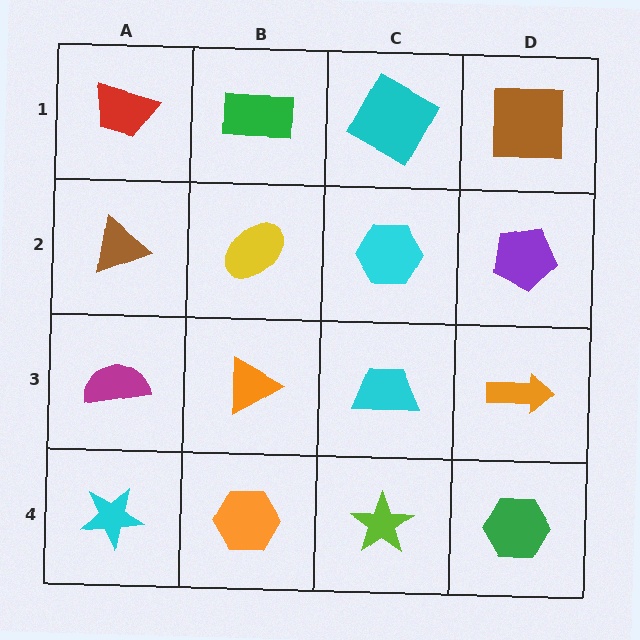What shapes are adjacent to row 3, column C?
A cyan hexagon (row 2, column C), a lime star (row 4, column C), an orange triangle (row 3, column B), an orange arrow (row 3, column D).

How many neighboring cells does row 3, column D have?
3.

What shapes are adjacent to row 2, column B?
A green rectangle (row 1, column B), an orange triangle (row 3, column B), a brown triangle (row 2, column A), a cyan hexagon (row 2, column C).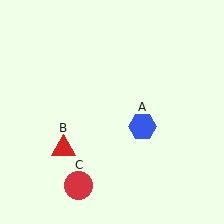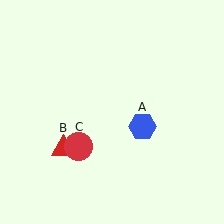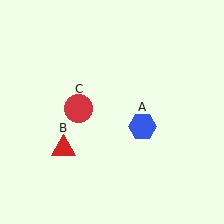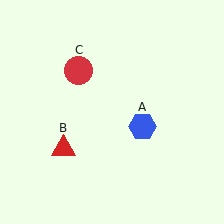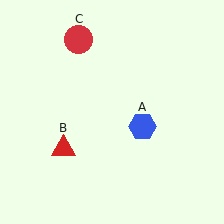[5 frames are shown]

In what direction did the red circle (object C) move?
The red circle (object C) moved up.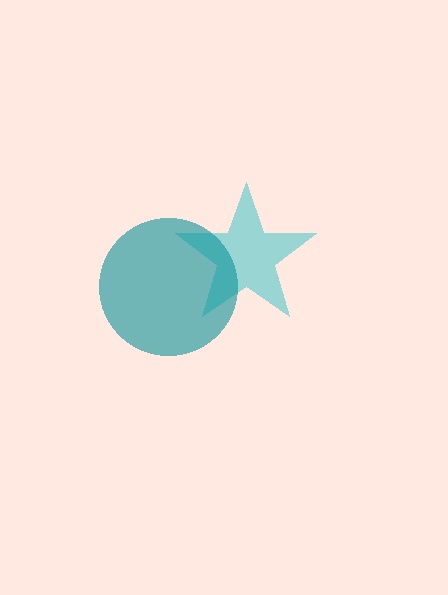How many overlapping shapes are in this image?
There are 2 overlapping shapes in the image.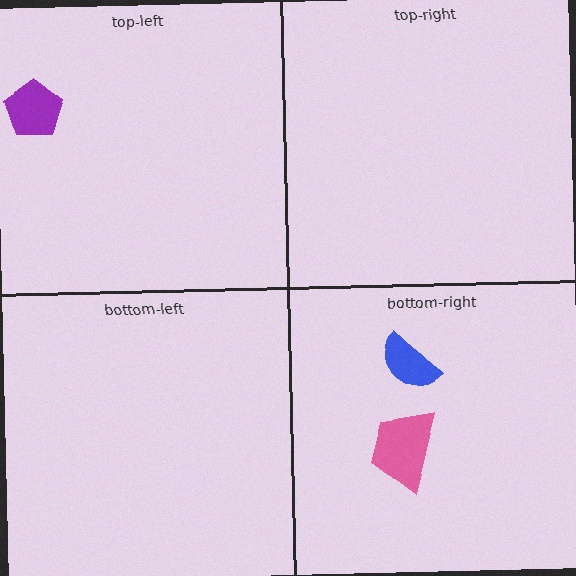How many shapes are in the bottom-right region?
2.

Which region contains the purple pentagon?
The top-left region.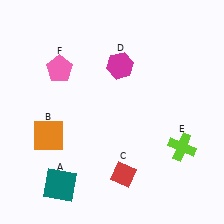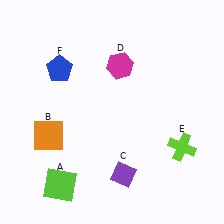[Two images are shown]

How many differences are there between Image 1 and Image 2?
There are 3 differences between the two images.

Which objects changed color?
A changed from teal to lime. C changed from red to purple. F changed from pink to blue.